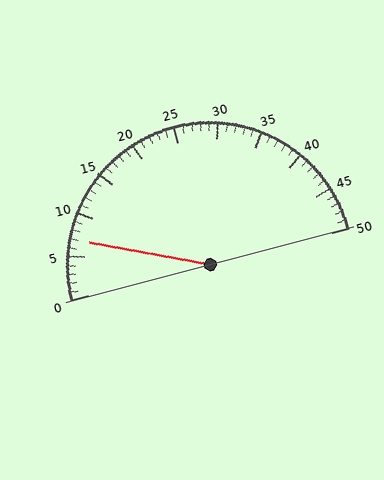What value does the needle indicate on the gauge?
The needle indicates approximately 7.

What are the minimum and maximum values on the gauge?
The gauge ranges from 0 to 50.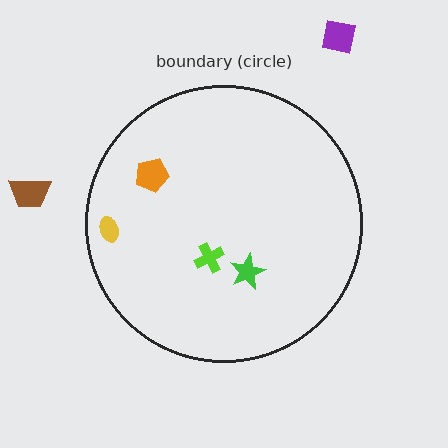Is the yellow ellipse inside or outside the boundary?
Inside.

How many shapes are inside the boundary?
4 inside, 2 outside.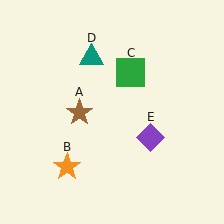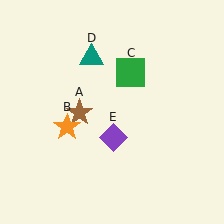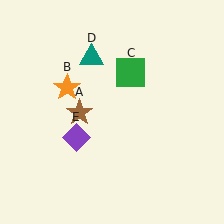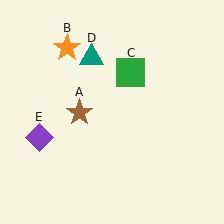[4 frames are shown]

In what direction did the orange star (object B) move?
The orange star (object B) moved up.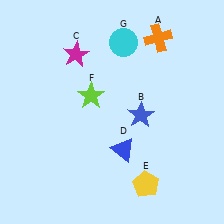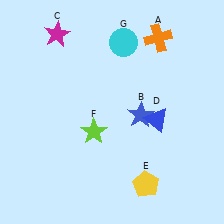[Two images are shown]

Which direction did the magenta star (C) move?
The magenta star (C) moved up.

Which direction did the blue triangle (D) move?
The blue triangle (D) moved right.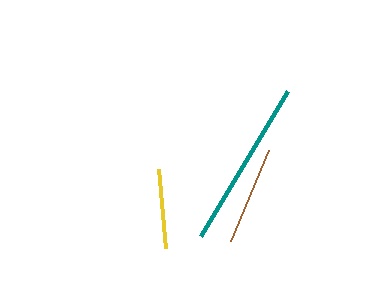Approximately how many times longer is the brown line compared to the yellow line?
The brown line is approximately 1.2 times the length of the yellow line.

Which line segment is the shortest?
The yellow line is the shortest at approximately 80 pixels.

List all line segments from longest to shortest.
From longest to shortest: teal, brown, yellow.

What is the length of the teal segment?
The teal segment is approximately 169 pixels long.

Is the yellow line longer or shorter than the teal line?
The teal line is longer than the yellow line.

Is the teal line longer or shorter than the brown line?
The teal line is longer than the brown line.